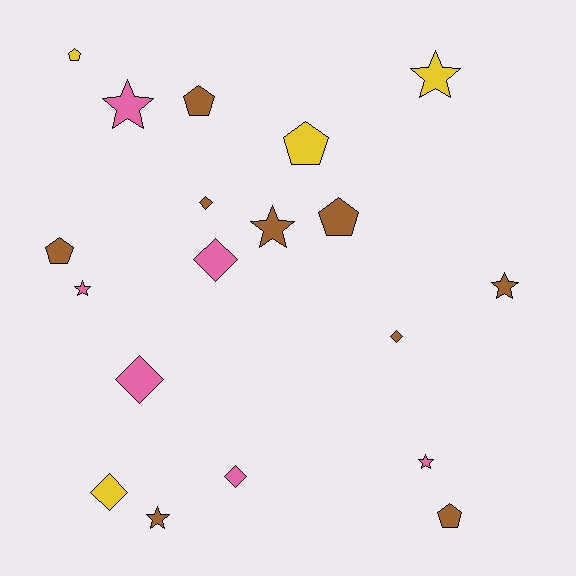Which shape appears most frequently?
Star, with 7 objects.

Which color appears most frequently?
Brown, with 9 objects.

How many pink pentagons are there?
There are no pink pentagons.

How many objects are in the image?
There are 19 objects.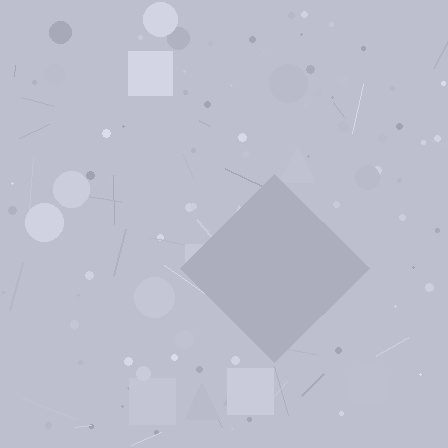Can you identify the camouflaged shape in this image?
The camouflaged shape is a diamond.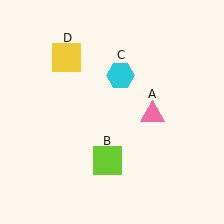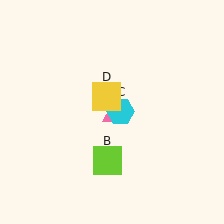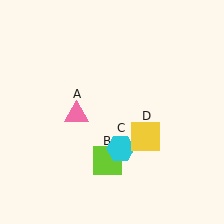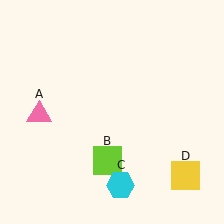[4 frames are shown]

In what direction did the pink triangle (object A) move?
The pink triangle (object A) moved left.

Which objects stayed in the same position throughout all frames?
Lime square (object B) remained stationary.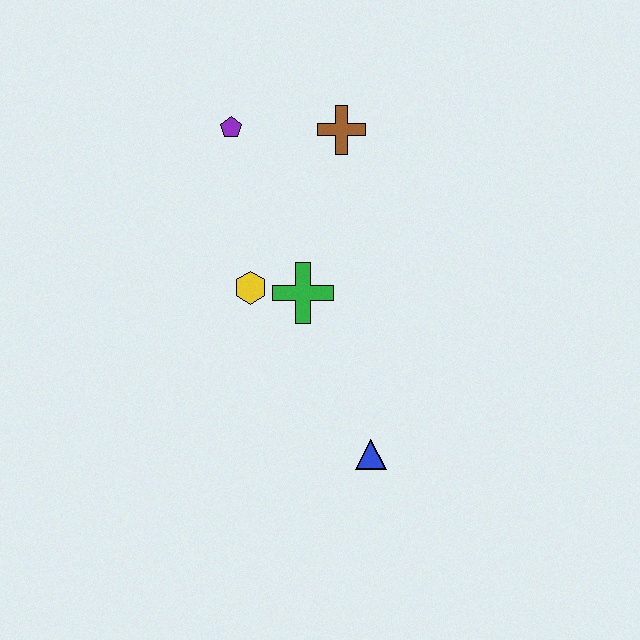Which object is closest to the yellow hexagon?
The green cross is closest to the yellow hexagon.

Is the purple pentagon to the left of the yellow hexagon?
Yes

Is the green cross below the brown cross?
Yes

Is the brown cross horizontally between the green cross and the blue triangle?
Yes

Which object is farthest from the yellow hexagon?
The blue triangle is farthest from the yellow hexagon.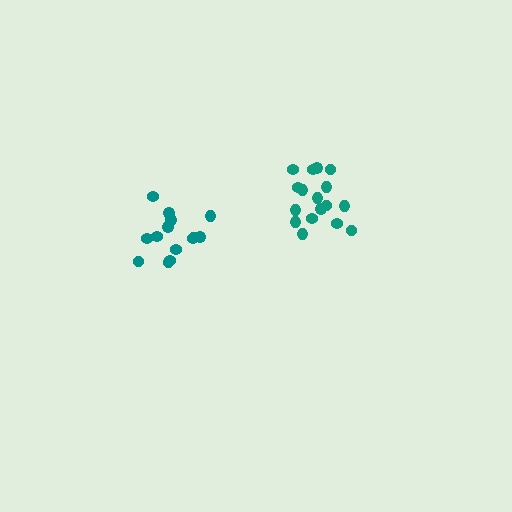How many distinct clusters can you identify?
There are 2 distinct clusters.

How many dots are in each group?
Group 1: 17 dots, Group 2: 14 dots (31 total).